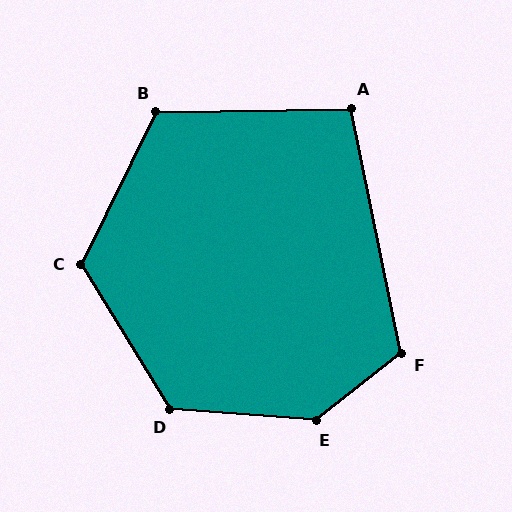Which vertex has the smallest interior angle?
A, at approximately 101 degrees.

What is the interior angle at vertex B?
Approximately 117 degrees (obtuse).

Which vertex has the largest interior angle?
E, at approximately 137 degrees.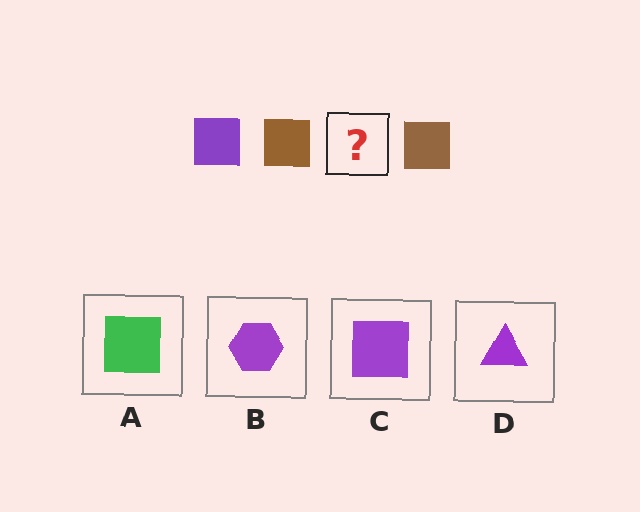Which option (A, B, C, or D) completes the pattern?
C.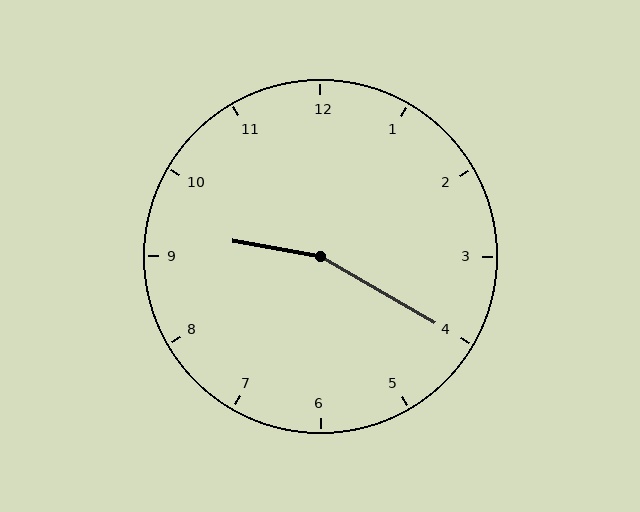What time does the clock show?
9:20.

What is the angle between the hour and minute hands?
Approximately 160 degrees.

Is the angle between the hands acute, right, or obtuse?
It is obtuse.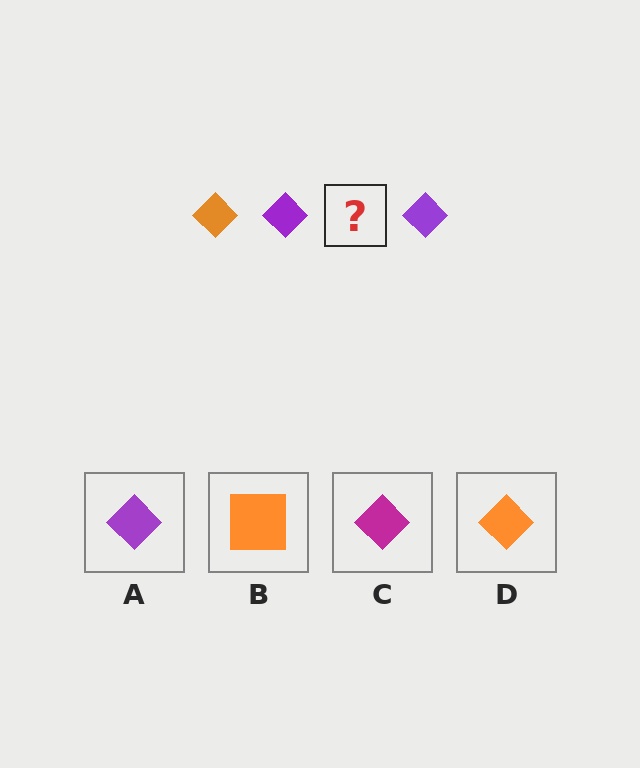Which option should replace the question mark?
Option D.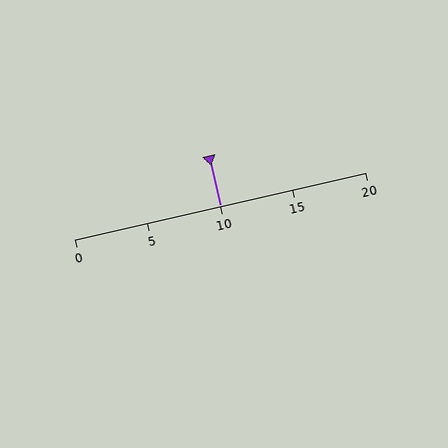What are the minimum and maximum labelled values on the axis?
The axis runs from 0 to 20.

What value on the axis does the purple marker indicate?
The marker indicates approximately 10.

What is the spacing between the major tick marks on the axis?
The major ticks are spaced 5 apart.